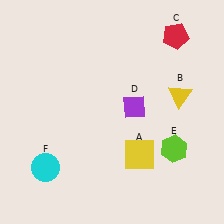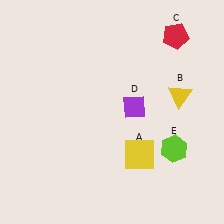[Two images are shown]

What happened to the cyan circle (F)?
The cyan circle (F) was removed in Image 2. It was in the bottom-left area of Image 1.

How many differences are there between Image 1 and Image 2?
There is 1 difference between the two images.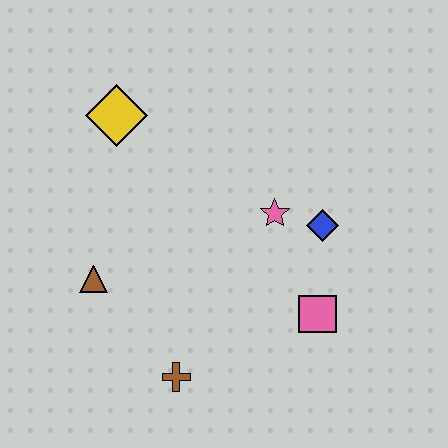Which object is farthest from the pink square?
The yellow diamond is farthest from the pink square.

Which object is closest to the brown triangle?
The brown cross is closest to the brown triangle.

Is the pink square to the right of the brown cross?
Yes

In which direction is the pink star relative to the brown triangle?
The pink star is to the right of the brown triangle.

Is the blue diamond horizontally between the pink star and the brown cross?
No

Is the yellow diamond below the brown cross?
No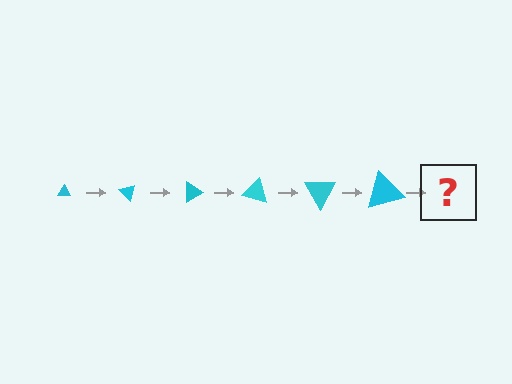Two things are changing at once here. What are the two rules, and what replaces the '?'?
The two rules are that the triangle grows larger each step and it rotates 45 degrees each step. The '?' should be a triangle, larger than the previous one and rotated 270 degrees from the start.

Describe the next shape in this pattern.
It should be a triangle, larger than the previous one and rotated 270 degrees from the start.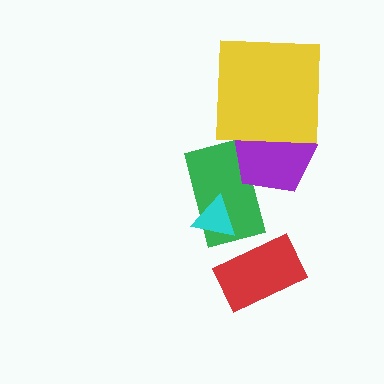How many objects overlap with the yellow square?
1 object overlaps with the yellow square.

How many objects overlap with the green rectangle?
2 objects overlap with the green rectangle.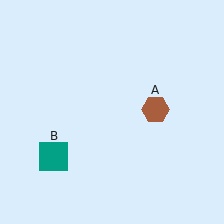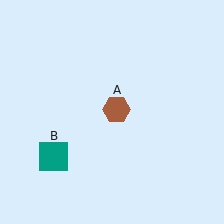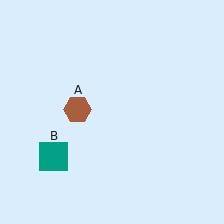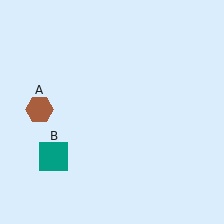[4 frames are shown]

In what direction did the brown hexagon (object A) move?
The brown hexagon (object A) moved left.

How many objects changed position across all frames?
1 object changed position: brown hexagon (object A).